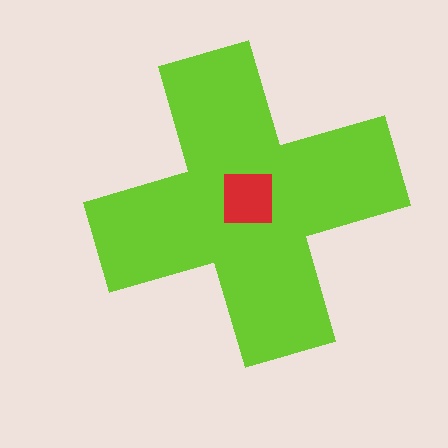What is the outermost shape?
The lime cross.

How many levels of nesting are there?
2.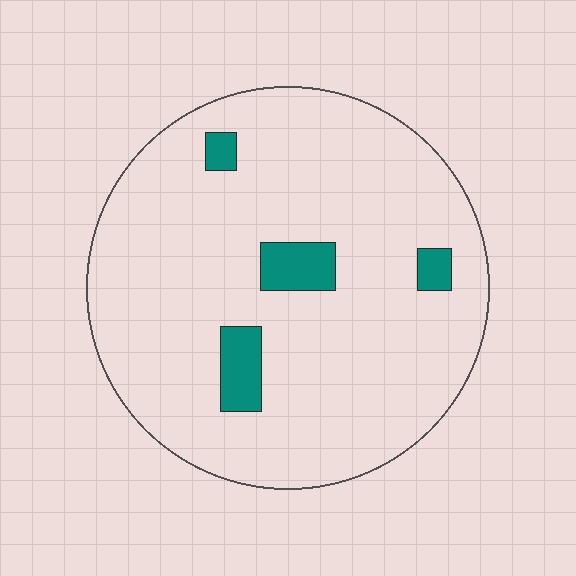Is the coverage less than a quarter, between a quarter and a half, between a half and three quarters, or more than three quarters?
Less than a quarter.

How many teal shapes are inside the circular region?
4.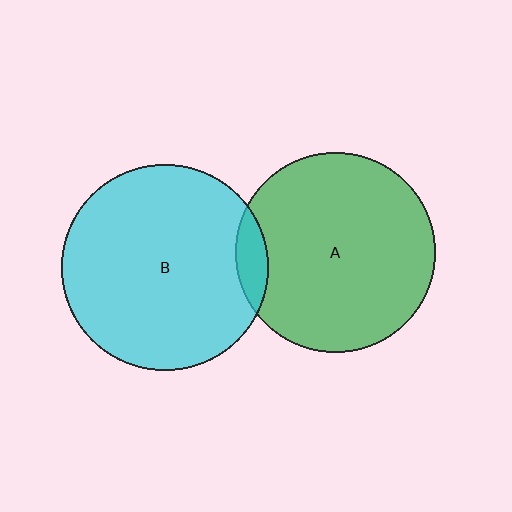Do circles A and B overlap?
Yes.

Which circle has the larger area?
Circle B (cyan).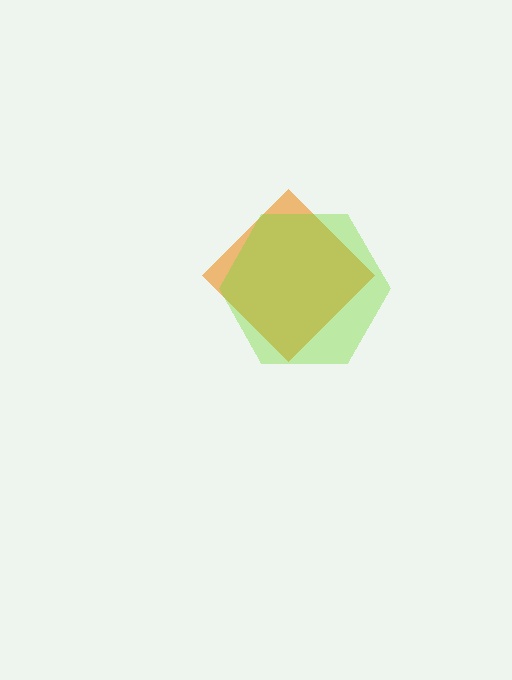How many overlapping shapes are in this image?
There are 2 overlapping shapes in the image.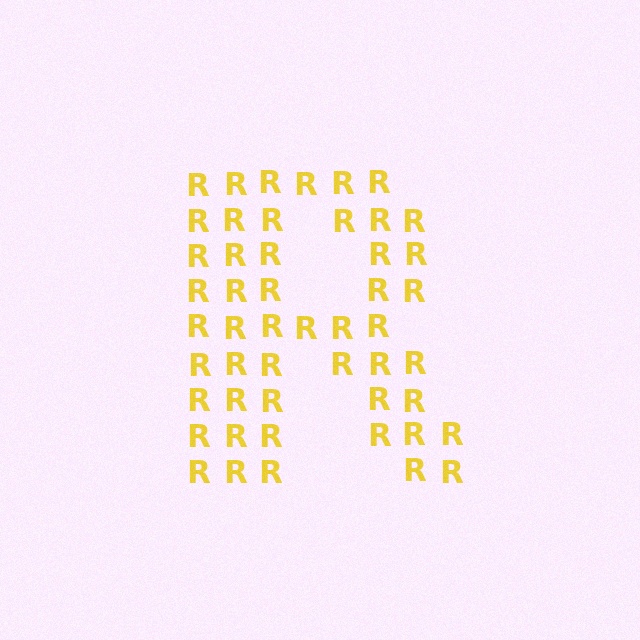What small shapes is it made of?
It is made of small letter R's.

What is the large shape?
The large shape is the letter R.